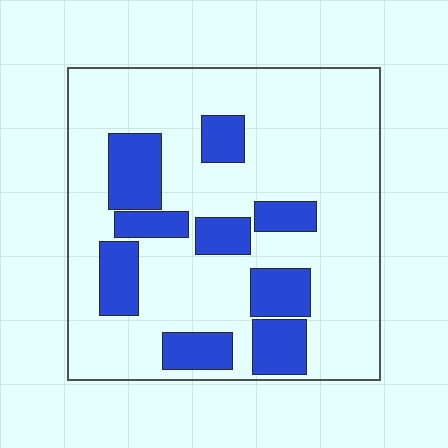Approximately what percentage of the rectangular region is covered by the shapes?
Approximately 25%.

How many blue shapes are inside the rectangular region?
9.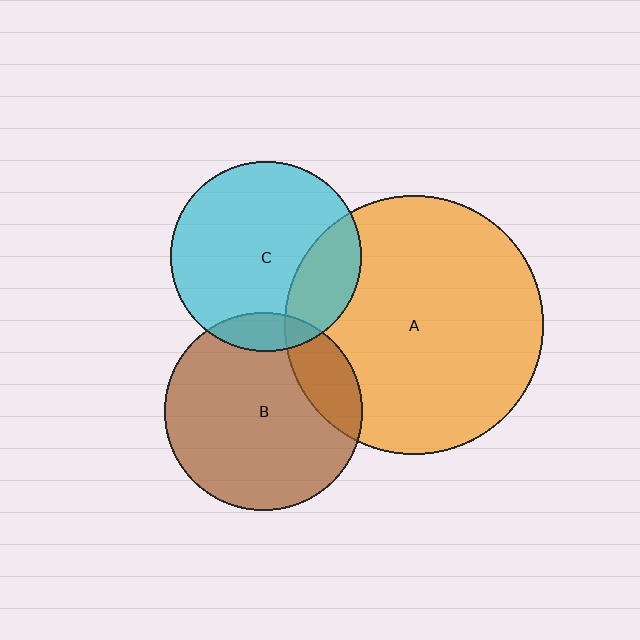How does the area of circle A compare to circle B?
Approximately 1.7 times.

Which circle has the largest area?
Circle A (orange).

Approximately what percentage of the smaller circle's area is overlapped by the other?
Approximately 10%.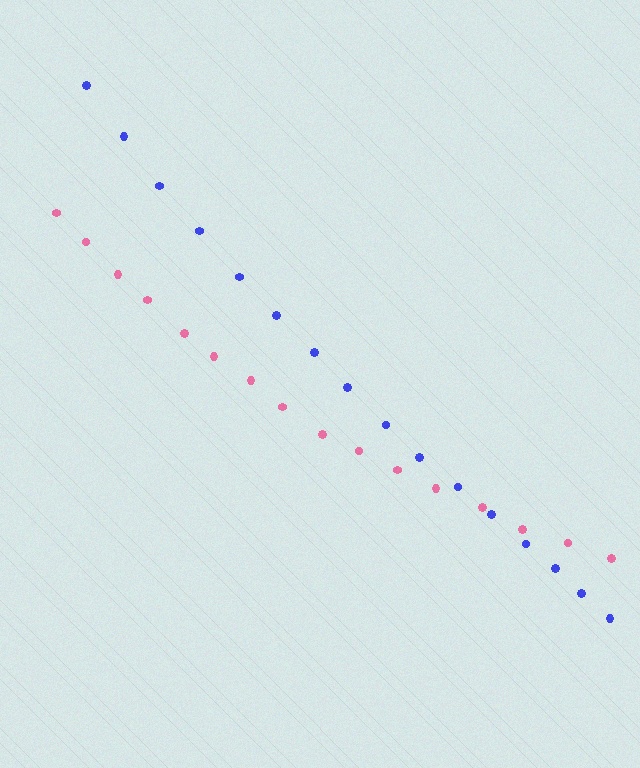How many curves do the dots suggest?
There are 2 distinct paths.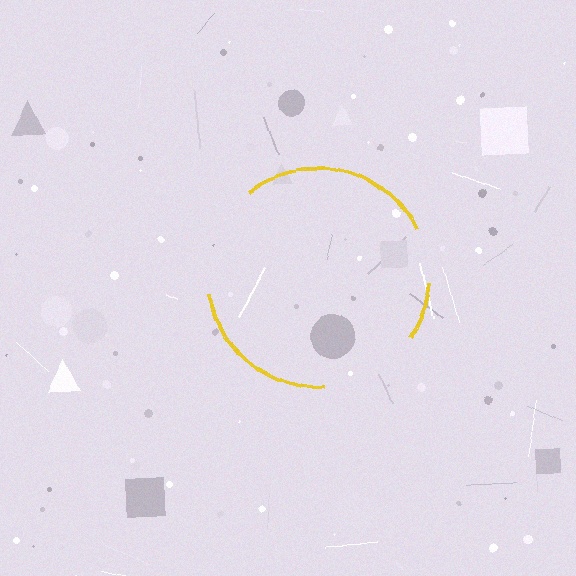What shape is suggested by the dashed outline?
The dashed outline suggests a circle.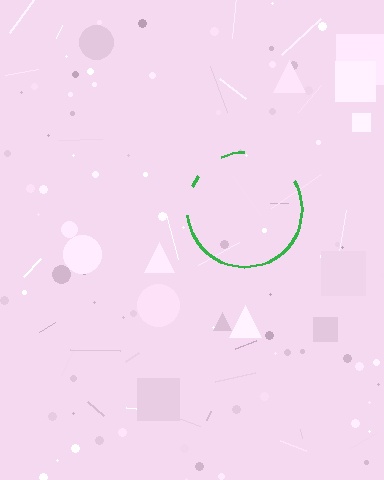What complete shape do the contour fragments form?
The contour fragments form a circle.